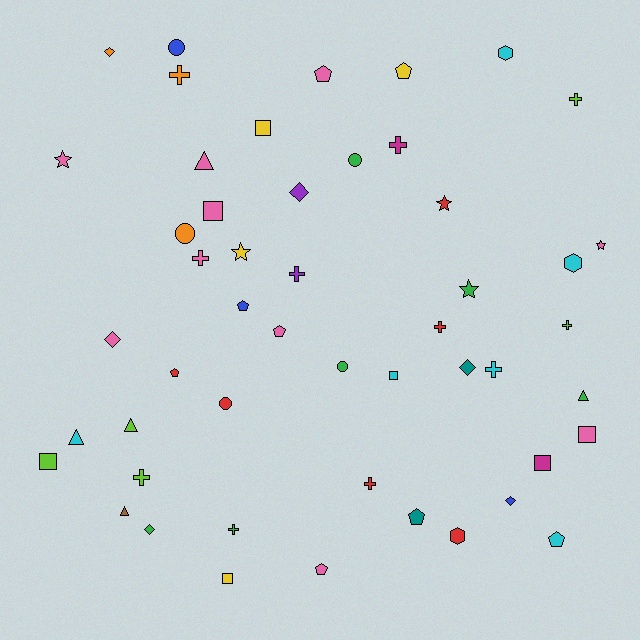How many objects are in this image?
There are 50 objects.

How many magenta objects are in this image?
There are 2 magenta objects.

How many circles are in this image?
There are 5 circles.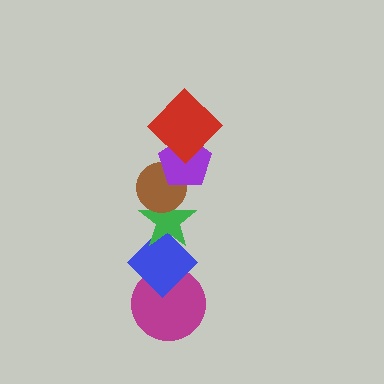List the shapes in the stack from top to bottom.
From top to bottom: the red diamond, the purple pentagon, the brown circle, the green star, the blue diamond, the magenta circle.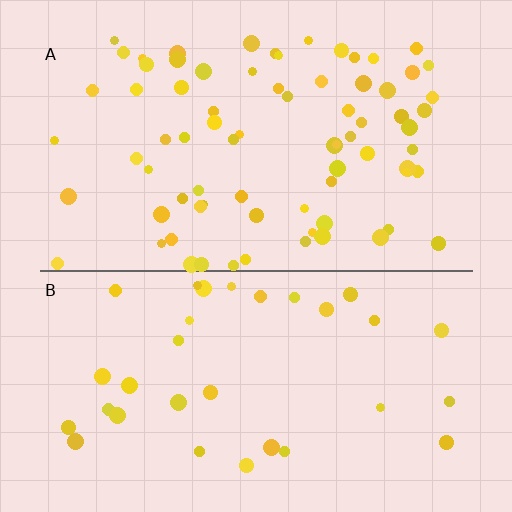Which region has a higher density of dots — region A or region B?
A (the top).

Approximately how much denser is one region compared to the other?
Approximately 2.4× — region A over region B.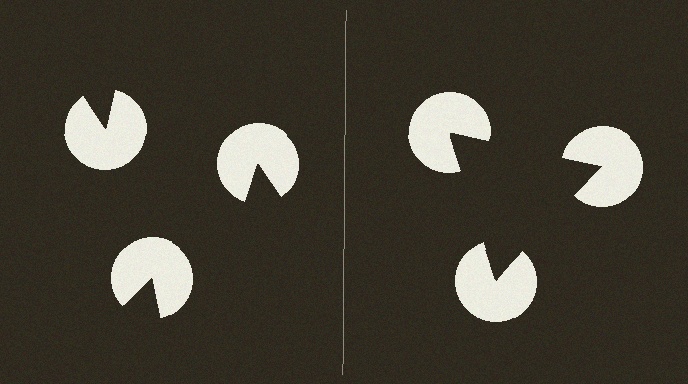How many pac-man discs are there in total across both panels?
6 — 3 on each side.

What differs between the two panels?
The pac-man discs are positioned identically on both sides; only the wedge orientations differ. On the right they align to a triangle; on the left they are misaligned.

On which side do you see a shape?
An illusory triangle appears on the right side. On the left side the wedge cuts are rotated, so no coherent shape forms.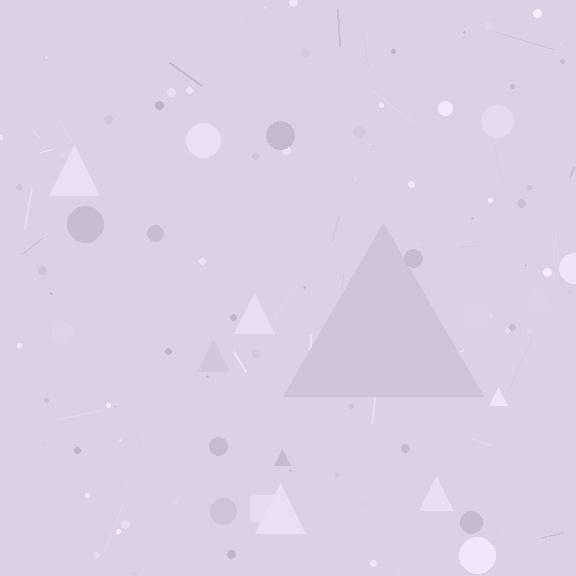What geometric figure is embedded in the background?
A triangle is embedded in the background.